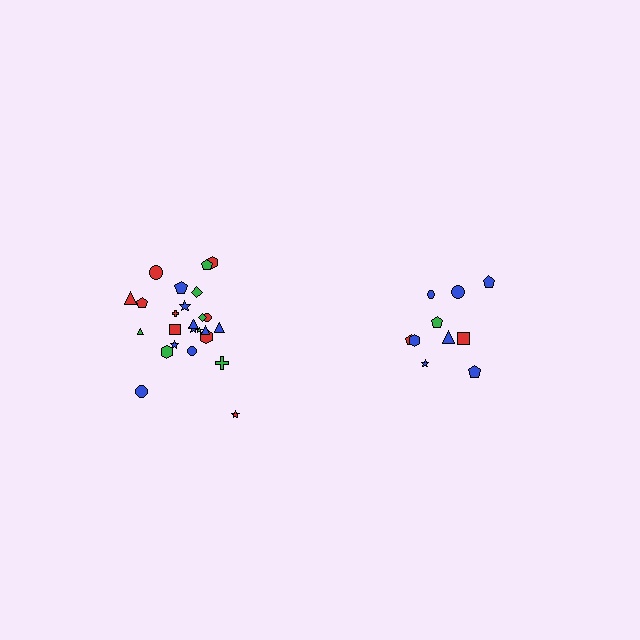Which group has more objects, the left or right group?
The left group.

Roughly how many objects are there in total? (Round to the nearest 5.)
Roughly 35 objects in total.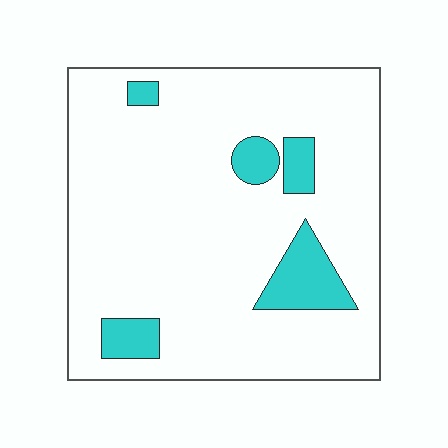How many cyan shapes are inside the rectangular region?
5.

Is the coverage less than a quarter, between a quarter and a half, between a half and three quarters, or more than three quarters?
Less than a quarter.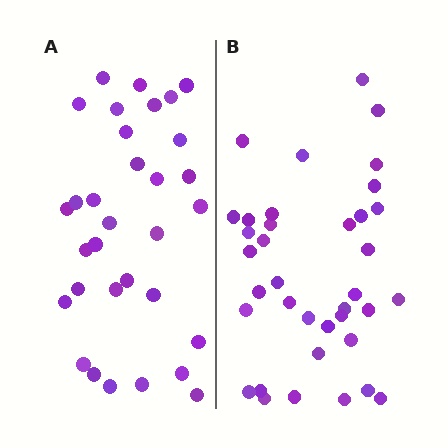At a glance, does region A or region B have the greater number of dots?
Region B (the right region) has more dots.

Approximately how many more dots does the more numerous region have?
Region B has about 5 more dots than region A.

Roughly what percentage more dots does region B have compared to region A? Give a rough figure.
About 15% more.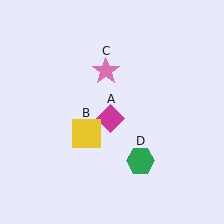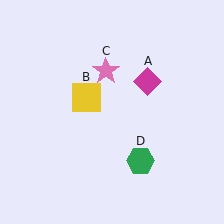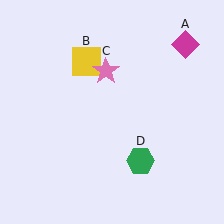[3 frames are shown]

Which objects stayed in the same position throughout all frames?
Pink star (object C) and green hexagon (object D) remained stationary.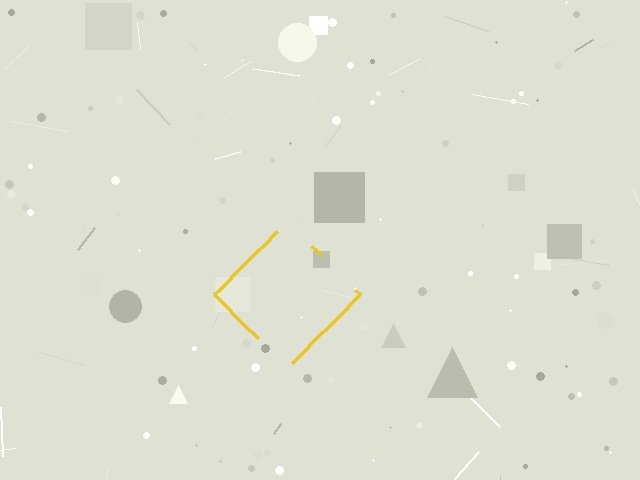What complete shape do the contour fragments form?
The contour fragments form a diamond.